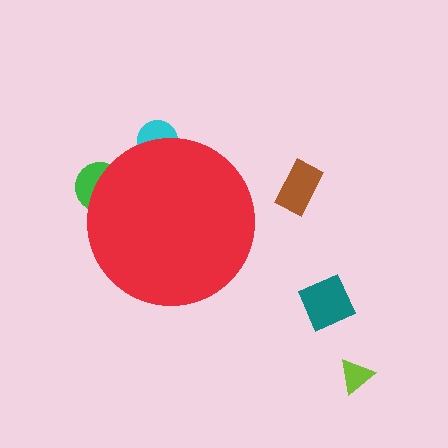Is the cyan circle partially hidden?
Yes, the cyan circle is partially hidden behind the red circle.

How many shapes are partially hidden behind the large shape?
2 shapes are partially hidden.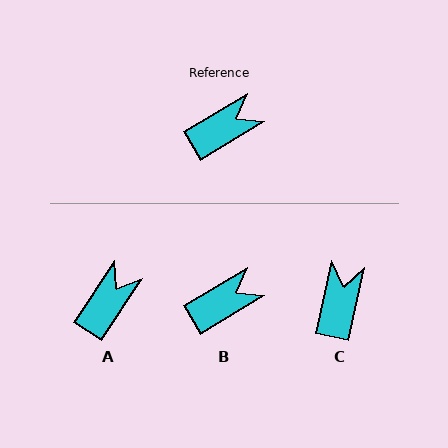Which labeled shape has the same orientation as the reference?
B.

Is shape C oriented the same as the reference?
No, it is off by about 47 degrees.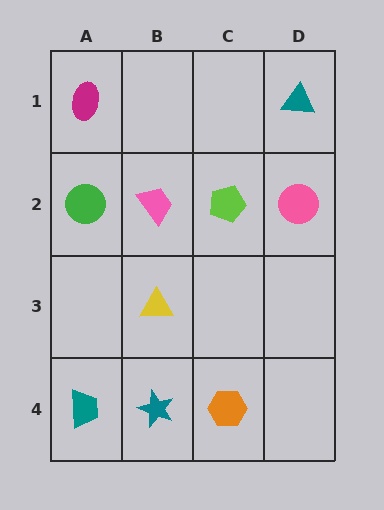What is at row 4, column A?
A teal trapezoid.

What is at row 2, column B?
A pink trapezoid.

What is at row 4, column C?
An orange hexagon.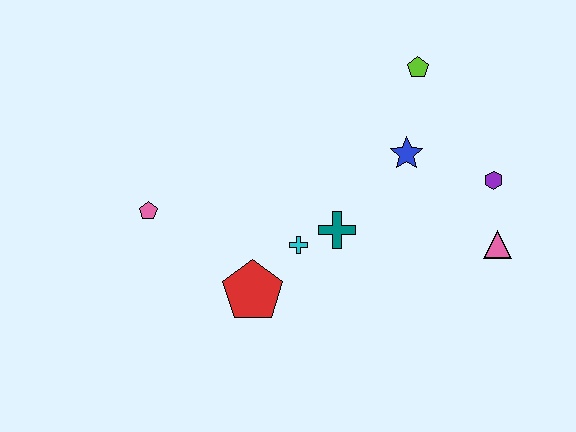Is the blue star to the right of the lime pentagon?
No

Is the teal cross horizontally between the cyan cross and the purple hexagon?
Yes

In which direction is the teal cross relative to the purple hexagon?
The teal cross is to the left of the purple hexagon.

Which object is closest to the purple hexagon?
The pink triangle is closest to the purple hexagon.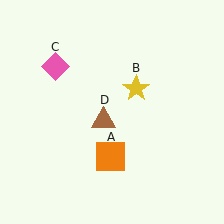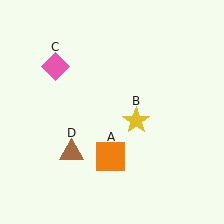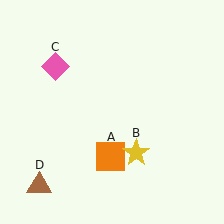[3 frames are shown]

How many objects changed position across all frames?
2 objects changed position: yellow star (object B), brown triangle (object D).